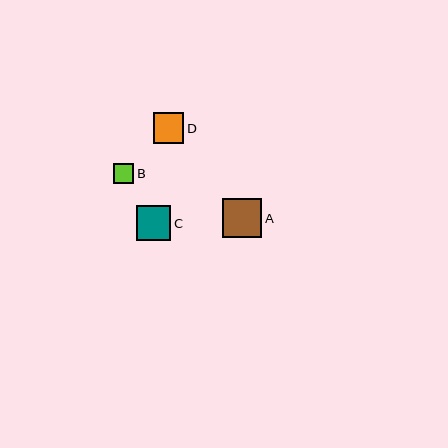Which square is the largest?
Square A is the largest with a size of approximately 40 pixels.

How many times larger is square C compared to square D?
Square C is approximately 1.1 times the size of square D.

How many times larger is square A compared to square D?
Square A is approximately 1.3 times the size of square D.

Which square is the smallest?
Square B is the smallest with a size of approximately 20 pixels.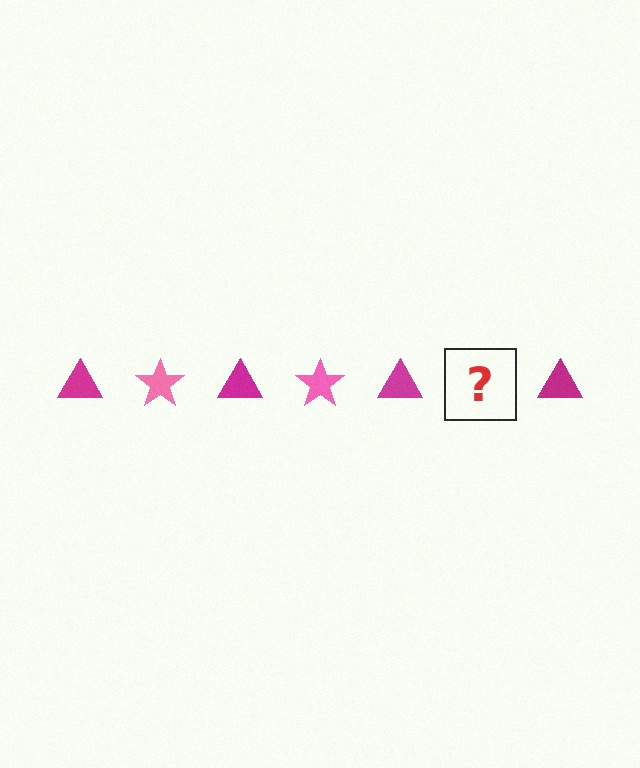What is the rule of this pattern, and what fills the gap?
The rule is that the pattern alternates between magenta triangle and pink star. The gap should be filled with a pink star.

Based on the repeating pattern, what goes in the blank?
The blank should be a pink star.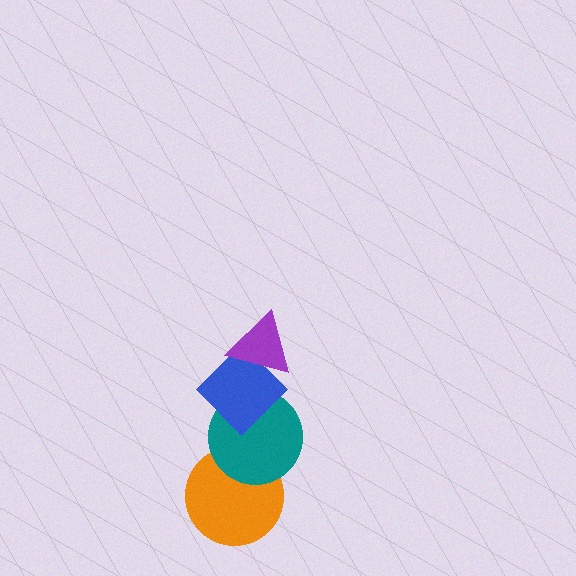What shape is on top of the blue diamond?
The purple triangle is on top of the blue diamond.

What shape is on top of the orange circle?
The teal circle is on top of the orange circle.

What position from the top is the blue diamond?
The blue diamond is 2nd from the top.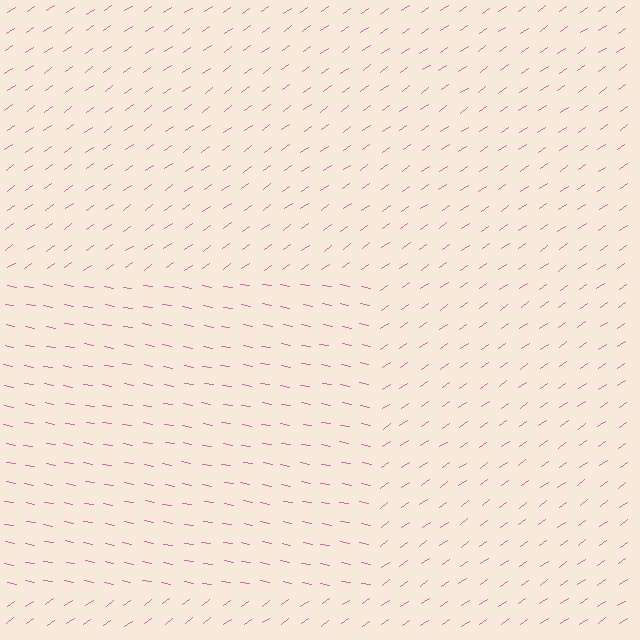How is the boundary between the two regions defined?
The boundary is defined purely by a change in line orientation (approximately 45 degrees difference). All lines are the same color and thickness.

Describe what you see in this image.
The image is filled with small pink line segments. A rectangle region in the image has lines oriented differently from the surrounding lines, creating a visible texture boundary.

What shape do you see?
I see a rectangle.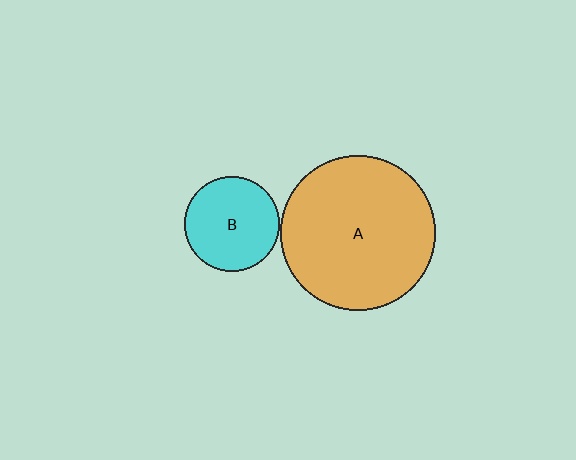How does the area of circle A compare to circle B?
Approximately 2.6 times.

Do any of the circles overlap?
No, none of the circles overlap.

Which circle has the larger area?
Circle A (orange).